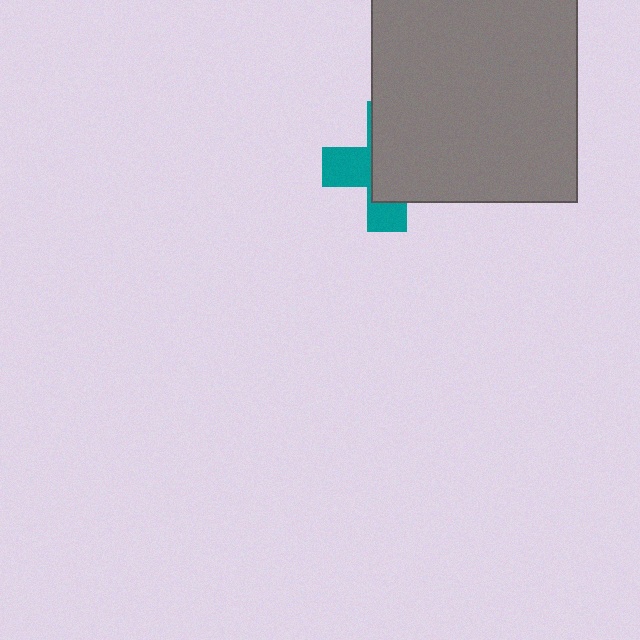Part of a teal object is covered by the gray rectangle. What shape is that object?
It is a cross.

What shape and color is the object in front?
The object in front is a gray rectangle.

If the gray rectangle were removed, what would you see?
You would see the complete teal cross.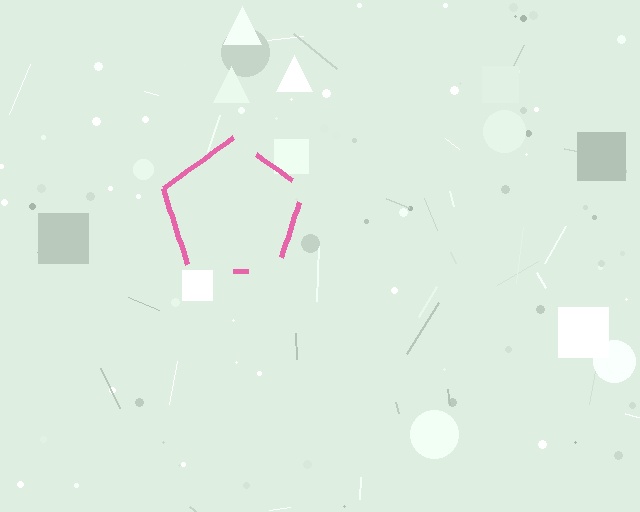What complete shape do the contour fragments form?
The contour fragments form a pentagon.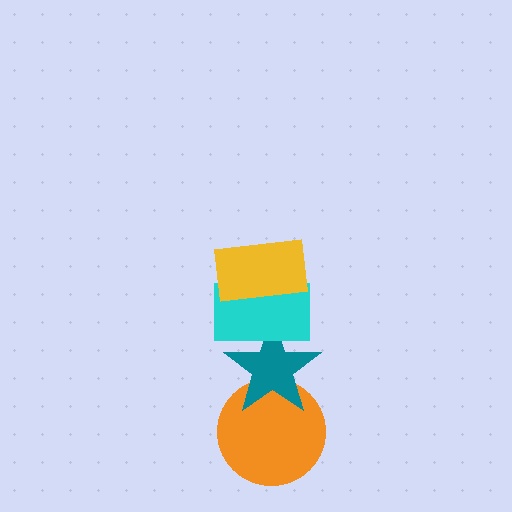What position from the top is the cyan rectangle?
The cyan rectangle is 2nd from the top.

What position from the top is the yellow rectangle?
The yellow rectangle is 1st from the top.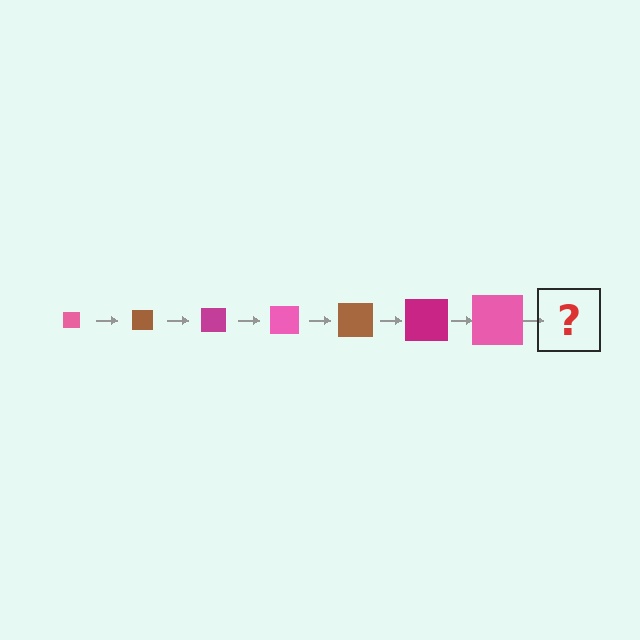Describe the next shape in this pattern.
It should be a brown square, larger than the previous one.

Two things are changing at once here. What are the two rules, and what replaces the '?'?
The two rules are that the square grows larger each step and the color cycles through pink, brown, and magenta. The '?' should be a brown square, larger than the previous one.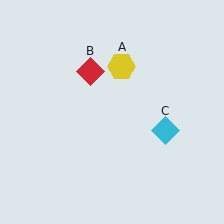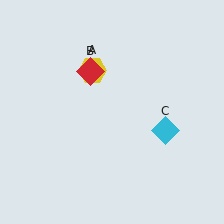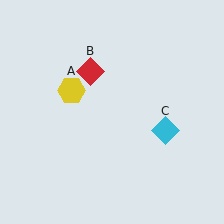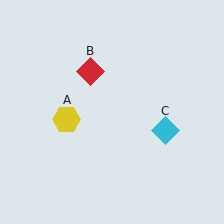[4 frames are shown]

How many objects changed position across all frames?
1 object changed position: yellow hexagon (object A).